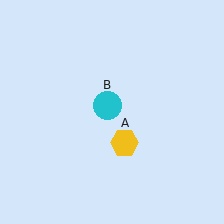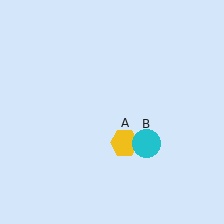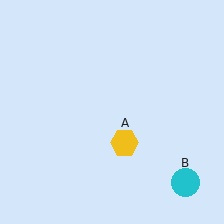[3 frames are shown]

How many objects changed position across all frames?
1 object changed position: cyan circle (object B).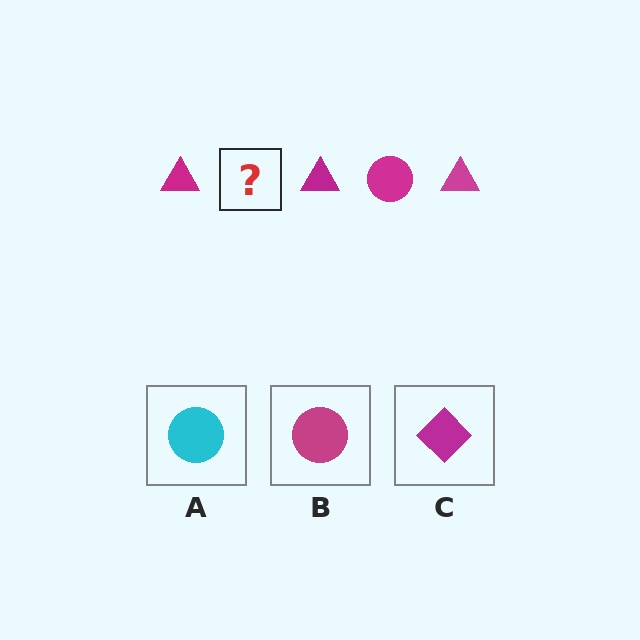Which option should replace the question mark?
Option B.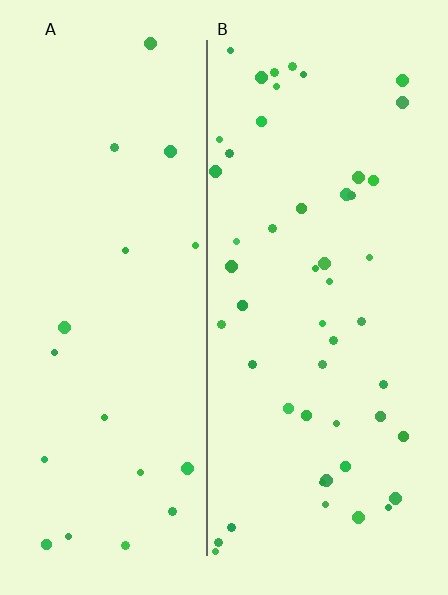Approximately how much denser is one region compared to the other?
Approximately 2.6× — region B over region A.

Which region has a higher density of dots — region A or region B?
B (the right).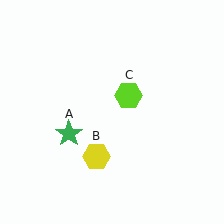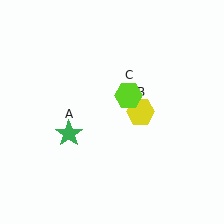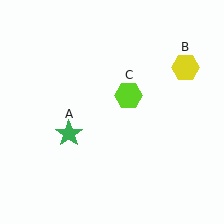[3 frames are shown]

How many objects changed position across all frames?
1 object changed position: yellow hexagon (object B).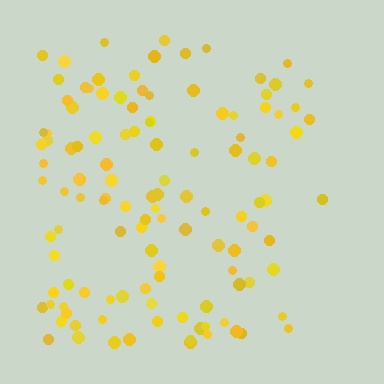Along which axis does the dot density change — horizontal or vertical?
Horizontal.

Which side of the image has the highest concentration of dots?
The left.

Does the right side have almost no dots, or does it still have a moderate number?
Still a moderate number, just noticeably fewer than the left.